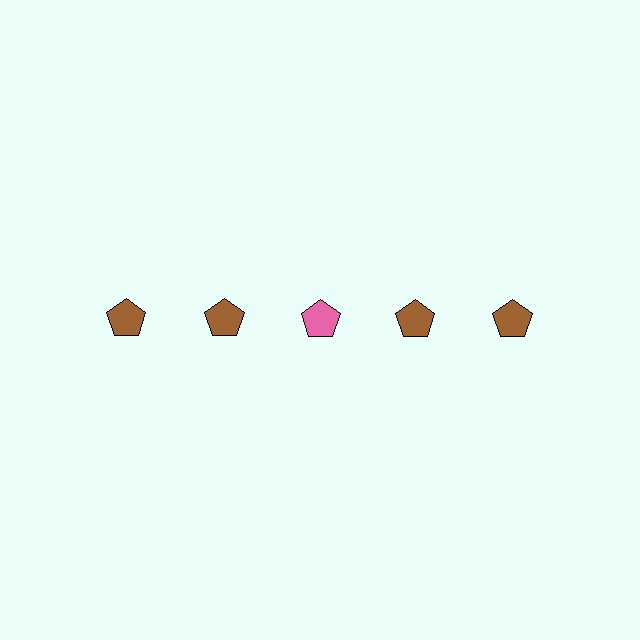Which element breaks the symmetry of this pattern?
The pink pentagon in the top row, center column breaks the symmetry. All other shapes are brown pentagons.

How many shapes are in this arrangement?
There are 5 shapes arranged in a grid pattern.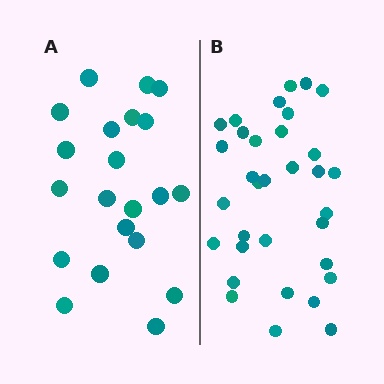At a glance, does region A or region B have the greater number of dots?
Region B (the right region) has more dots.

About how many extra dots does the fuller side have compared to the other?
Region B has roughly 12 or so more dots than region A.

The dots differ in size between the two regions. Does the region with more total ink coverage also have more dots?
No. Region A has more total ink coverage because its dots are larger, but region B actually contains more individual dots. Total area can be misleading — the number of items is what matters here.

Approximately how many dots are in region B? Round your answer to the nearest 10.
About 30 dots. (The exact count is 33, which rounds to 30.)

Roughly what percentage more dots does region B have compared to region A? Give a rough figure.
About 55% more.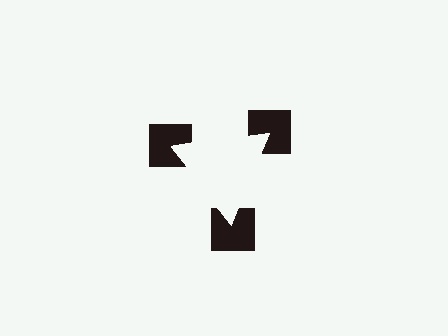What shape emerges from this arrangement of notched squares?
An illusory triangle — its edges are inferred from the aligned wedge cuts in the notched squares, not physically drawn.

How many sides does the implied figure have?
3 sides.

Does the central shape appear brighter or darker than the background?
It typically appears slightly brighter than the background, even though no actual brightness change is drawn.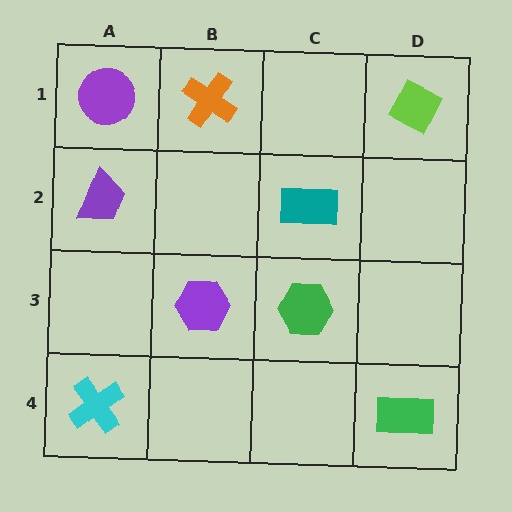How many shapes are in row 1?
3 shapes.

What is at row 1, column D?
A lime diamond.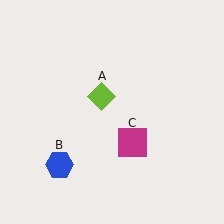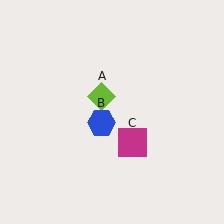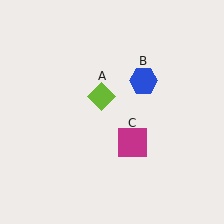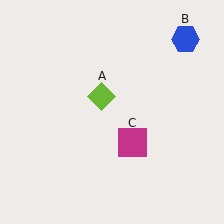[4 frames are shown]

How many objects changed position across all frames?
1 object changed position: blue hexagon (object B).